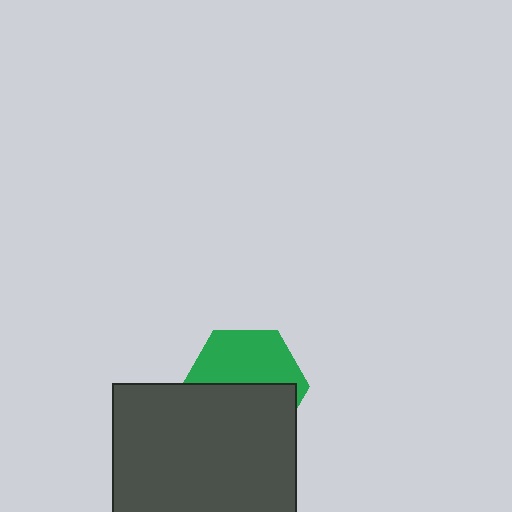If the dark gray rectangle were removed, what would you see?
You would see the complete green hexagon.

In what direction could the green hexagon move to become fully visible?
The green hexagon could move up. That would shift it out from behind the dark gray rectangle entirely.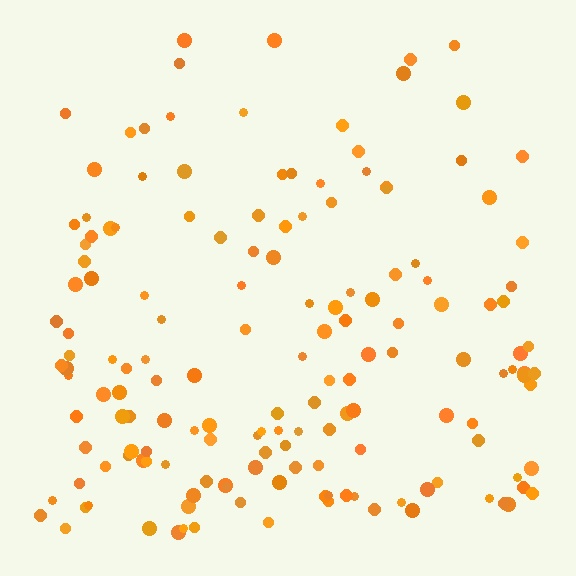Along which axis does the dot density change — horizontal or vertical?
Vertical.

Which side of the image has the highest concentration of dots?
The bottom.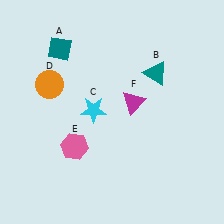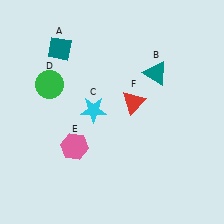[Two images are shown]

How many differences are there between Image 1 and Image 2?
There are 2 differences between the two images.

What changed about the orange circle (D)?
In Image 1, D is orange. In Image 2, it changed to green.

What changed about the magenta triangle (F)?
In Image 1, F is magenta. In Image 2, it changed to red.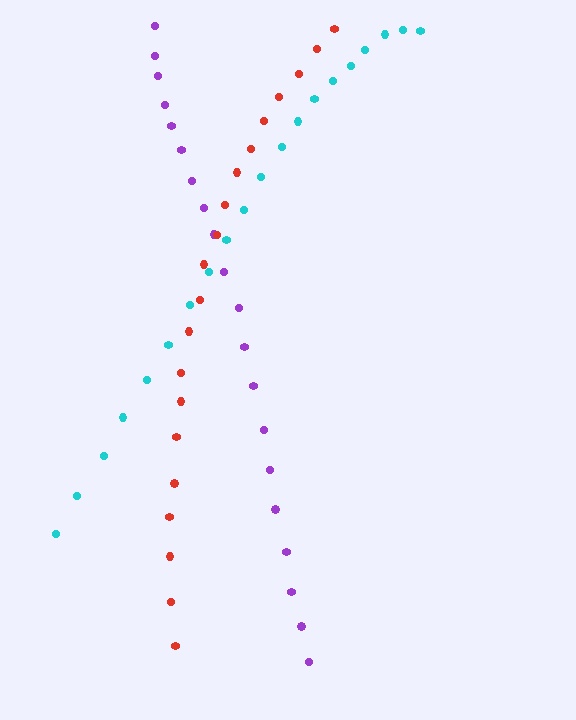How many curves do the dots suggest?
There are 3 distinct paths.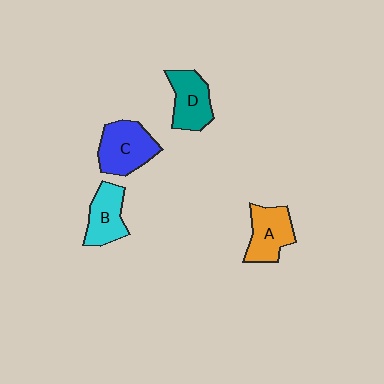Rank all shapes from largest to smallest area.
From largest to smallest: C (blue), A (orange), D (teal), B (cyan).